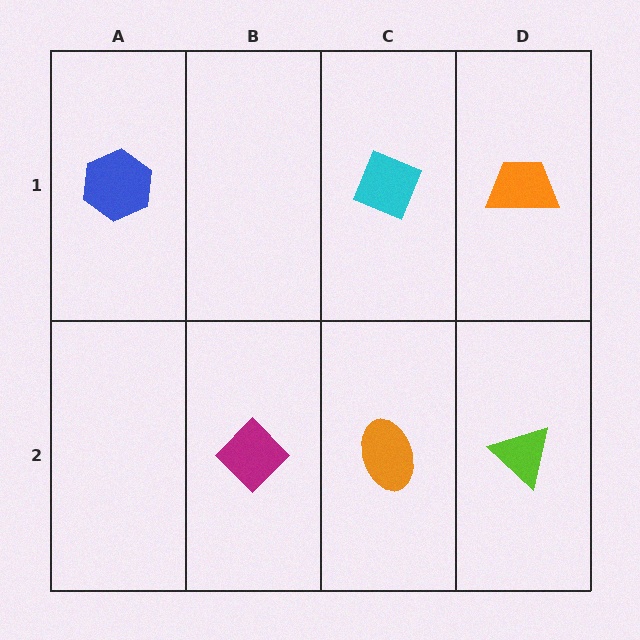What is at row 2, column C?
An orange ellipse.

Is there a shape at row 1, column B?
No, that cell is empty.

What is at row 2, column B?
A magenta diamond.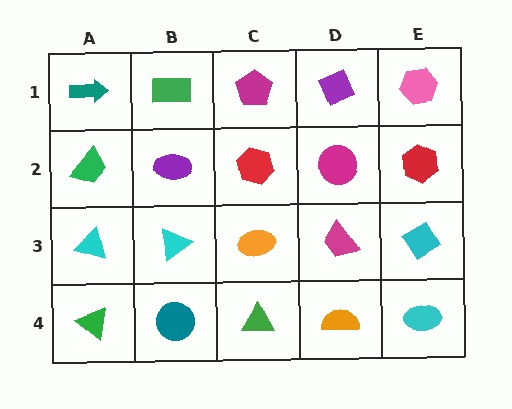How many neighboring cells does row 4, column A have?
2.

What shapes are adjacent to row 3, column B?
A purple ellipse (row 2, column B), a teal circle (row 4, column B), a cyan triangle (row 3, column A), an orange ellipse (row 3, column C).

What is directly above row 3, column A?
A green trapezoid.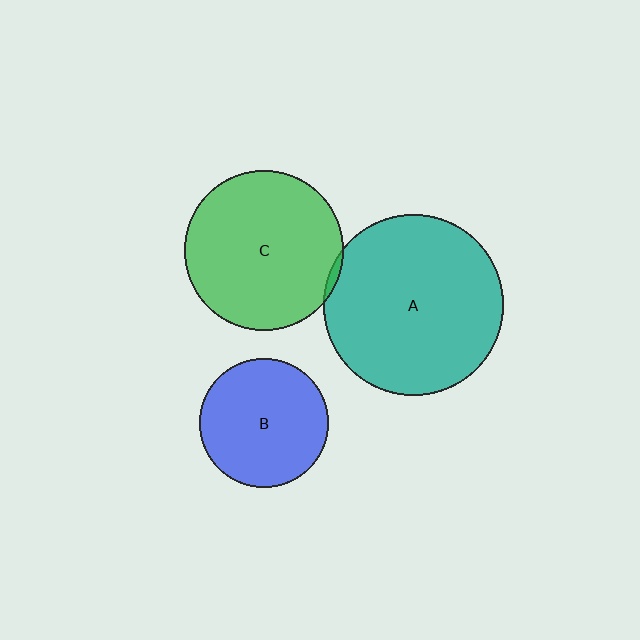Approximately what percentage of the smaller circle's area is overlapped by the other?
Approximately 5%.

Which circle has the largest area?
Circle A (teal).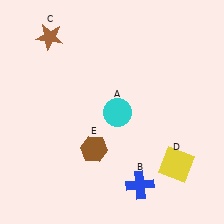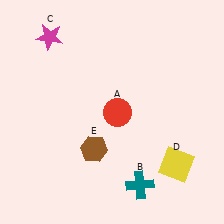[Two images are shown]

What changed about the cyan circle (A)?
In Image 1, A is cyan. In Image 2, it changed to red.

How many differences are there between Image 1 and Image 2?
There are 3 differences between the two images.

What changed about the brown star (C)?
In Image 1, C is brown. In Image 2, it changed to magenta.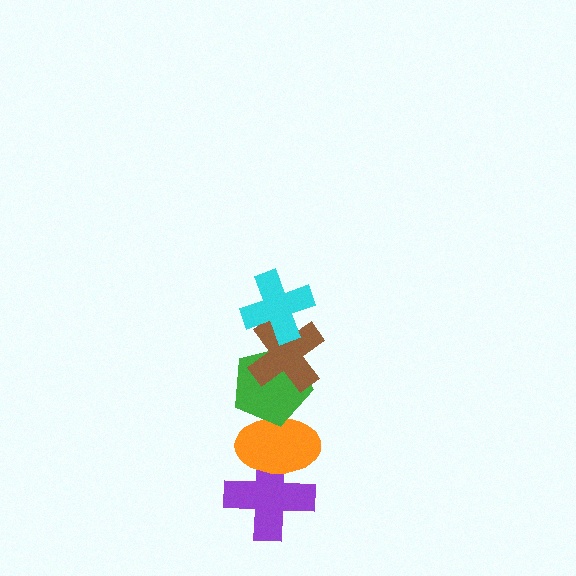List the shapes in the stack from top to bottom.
From top to bottom: the cyan cross, the brown cross, the green pentagon, the orange ellipse, the purple cross.